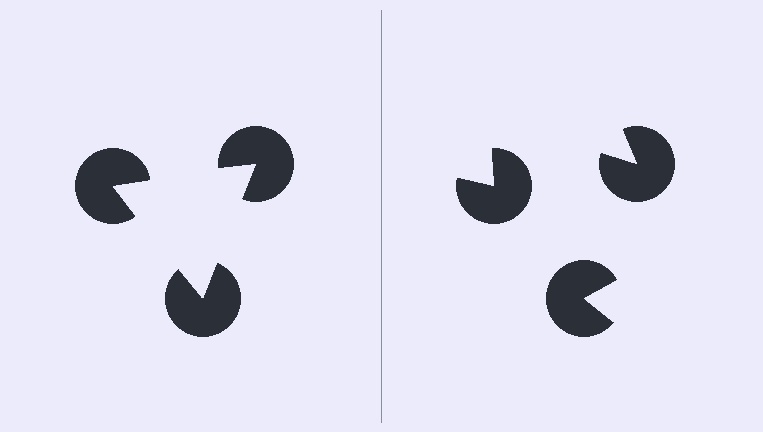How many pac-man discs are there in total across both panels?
6 — 3 on each side.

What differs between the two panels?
The pac-man discs are positioned identically on both sides; only the wedge orientations differ. On the left they align to a triangle; on the right they are misaligned.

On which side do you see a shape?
An illusory triangle appears on the left side. On the right side the wedge cuts are rotated, so no coherent shape forms.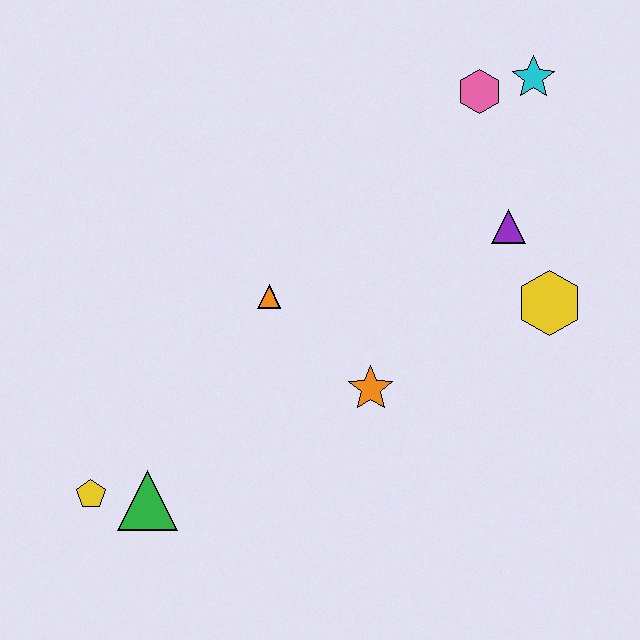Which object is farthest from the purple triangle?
The yellow pentagon is farthest from the purple triangle.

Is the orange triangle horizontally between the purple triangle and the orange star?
No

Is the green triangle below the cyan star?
Yes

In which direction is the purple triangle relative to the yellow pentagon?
The purple triangle is to the right of the yellow pentagon.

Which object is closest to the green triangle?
The yellow pentagon is closest to the green triangle.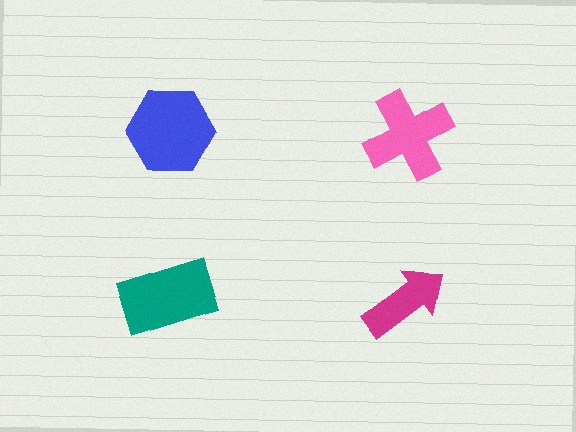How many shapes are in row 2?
2 shapes.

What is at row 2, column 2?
A magenta arrow.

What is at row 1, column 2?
A pink cross.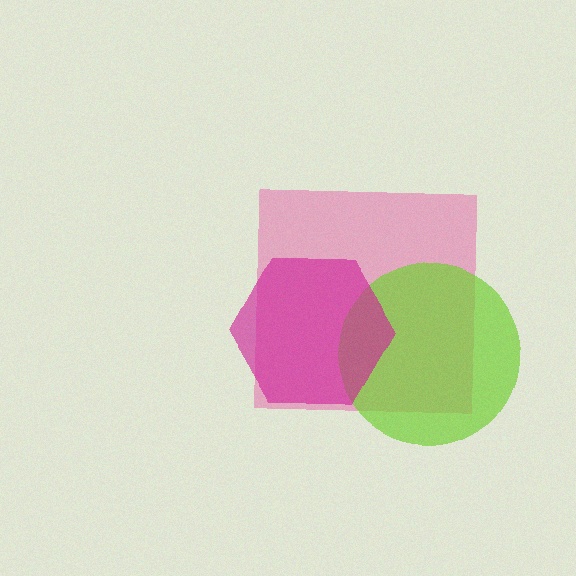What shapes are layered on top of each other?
The layered shapes are: a pink square, a lime circle, a magenta hexagon.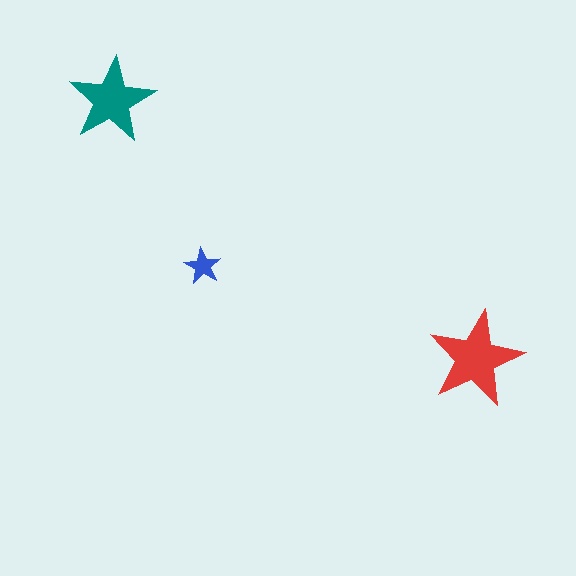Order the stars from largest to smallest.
the red one, the teal one, the blue one.